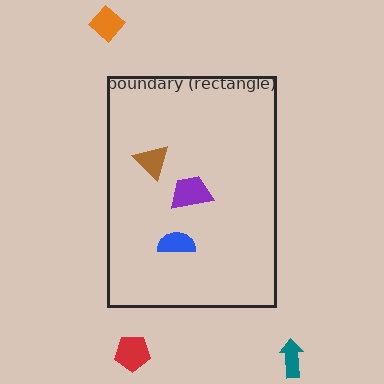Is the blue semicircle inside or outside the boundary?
Inside.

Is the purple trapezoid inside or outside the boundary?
Inside.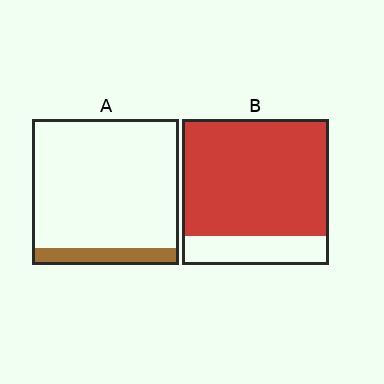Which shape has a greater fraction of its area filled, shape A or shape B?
Shape B.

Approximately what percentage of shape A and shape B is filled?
A is approximately 10% and B is approximately 80%.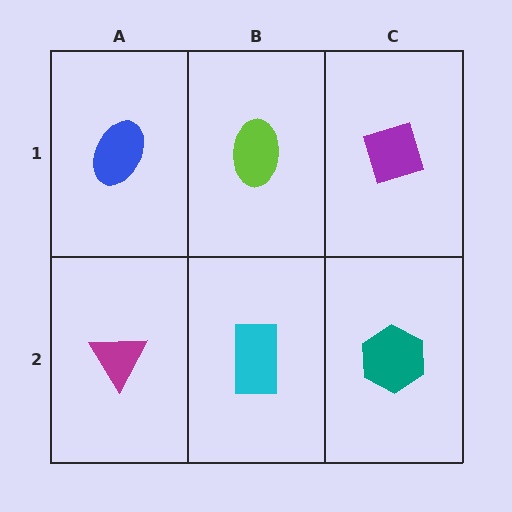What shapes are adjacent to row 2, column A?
A blue ellipse (row 1, column A), a cyan rectangle (row 2, column B).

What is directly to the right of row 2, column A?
A cyan rectangle.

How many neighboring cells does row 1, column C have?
2.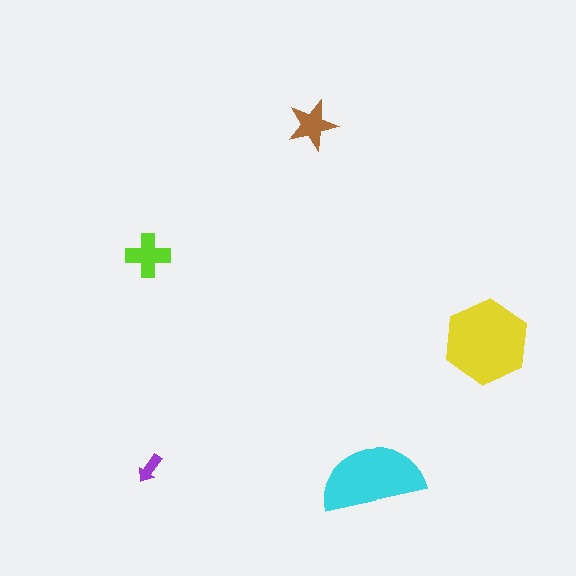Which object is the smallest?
The purple arrow.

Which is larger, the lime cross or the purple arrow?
The lime cross.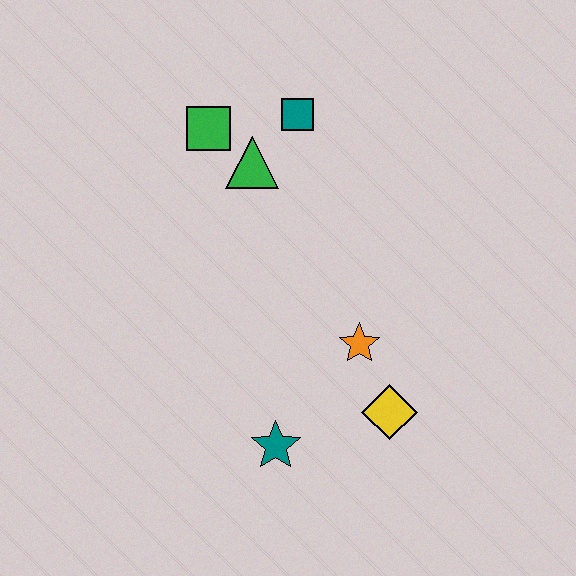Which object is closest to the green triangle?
The green square is closest to the green triangle.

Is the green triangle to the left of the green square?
No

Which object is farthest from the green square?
The yellow diamond is farthest from the green square.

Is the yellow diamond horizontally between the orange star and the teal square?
No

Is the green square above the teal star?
Yes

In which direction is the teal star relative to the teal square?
The teal star is below the teal square.